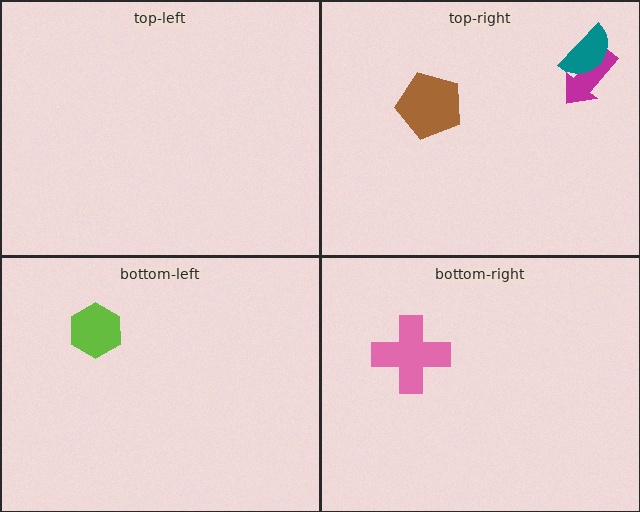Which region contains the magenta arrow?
The top-right region.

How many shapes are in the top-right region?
3.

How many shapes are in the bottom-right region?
1.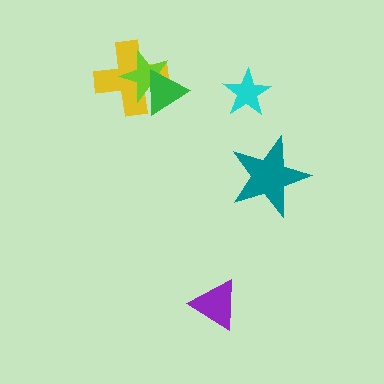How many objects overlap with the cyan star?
0 objects overlap with the cyan star.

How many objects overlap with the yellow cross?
2 objects overlap with the yellow cross.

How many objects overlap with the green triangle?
2 objects overlap with the green triangle.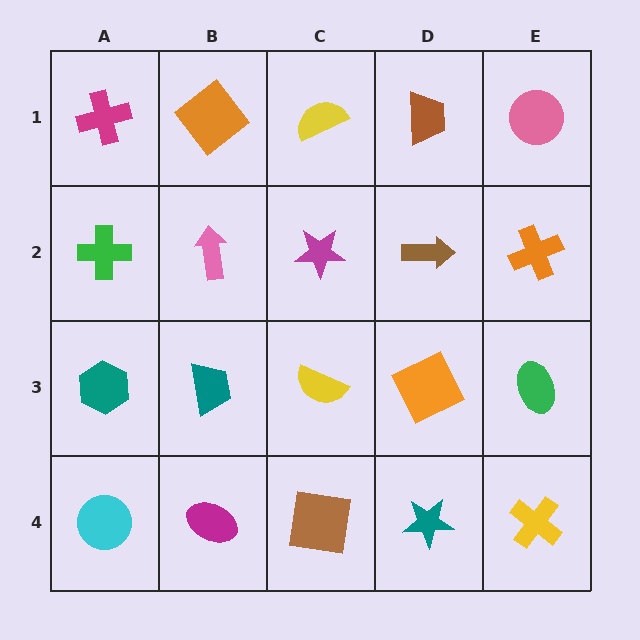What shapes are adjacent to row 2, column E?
A pink circle (row 1, column E), a green ellipse (row 3, column E), a brown arrow (row 2, column D).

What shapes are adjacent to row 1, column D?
A brown arrow (row 2, column D), a yellow semicircle (row 1, column C), a pink circle (row 1, column E).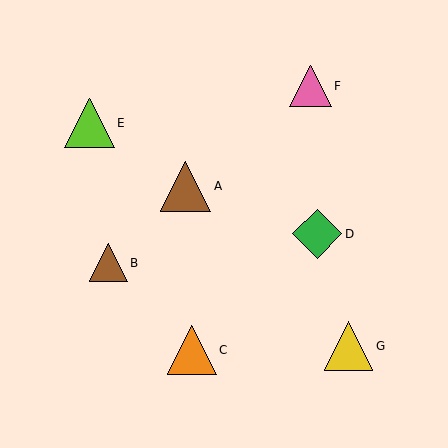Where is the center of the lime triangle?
The center of the lime triangle is at (90, 123).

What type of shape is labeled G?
Shape G is a yellow triangle.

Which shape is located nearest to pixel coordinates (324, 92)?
The pink triangle (labeled F) at (310, 86) is nearest to that location.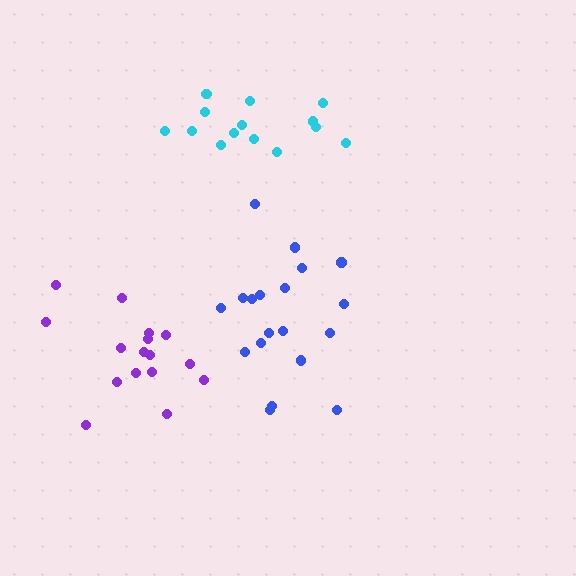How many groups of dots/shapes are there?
There are 3 groups.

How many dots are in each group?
Group 1: 14 dots, Group 2: 16 dots, Group 3: 19 dots (49 total).